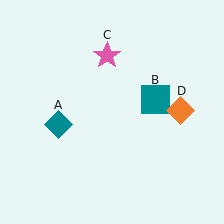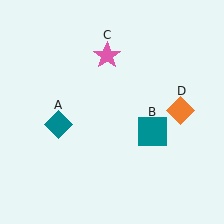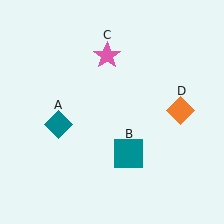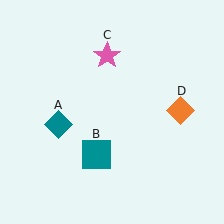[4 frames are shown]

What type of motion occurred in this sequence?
The teal square (object B) rotated clockwise around the center of the scene.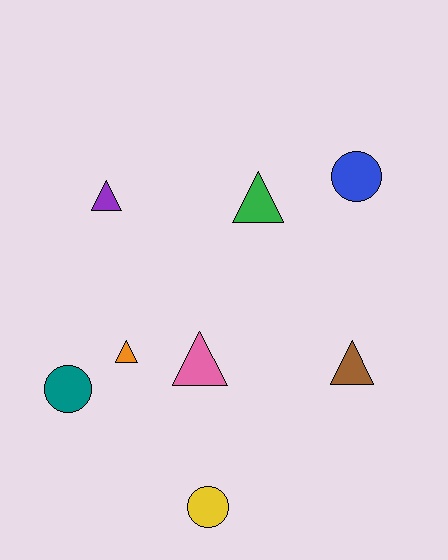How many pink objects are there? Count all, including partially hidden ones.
There is 1 pink object.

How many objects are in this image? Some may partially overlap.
There are 8 objects.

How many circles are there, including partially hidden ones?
There are 3 circles.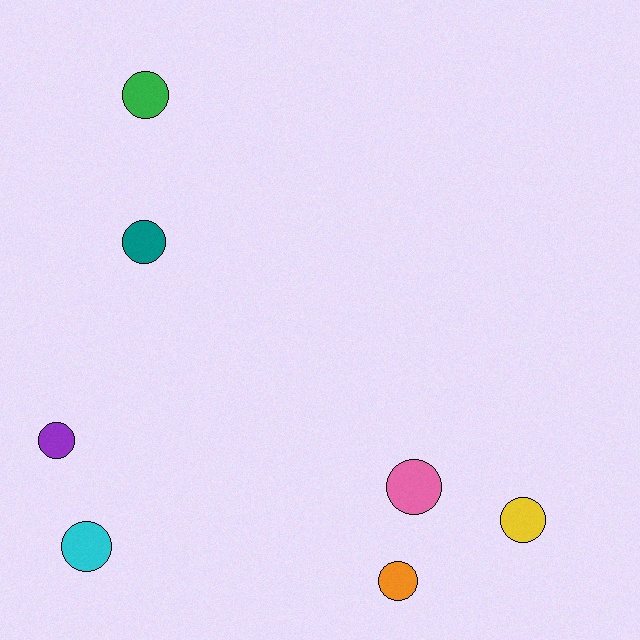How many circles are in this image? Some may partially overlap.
There are 7 circles.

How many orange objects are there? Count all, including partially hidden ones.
There is 1 orange object.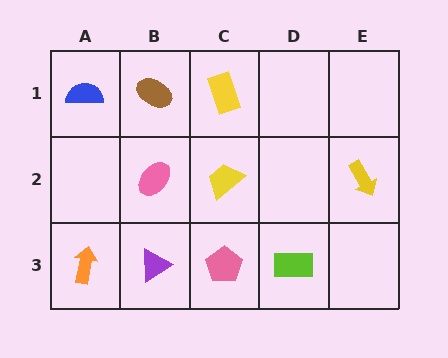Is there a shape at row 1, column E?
No, that cell is empty.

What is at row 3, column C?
A pink pentagon.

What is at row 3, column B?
A purple triangle.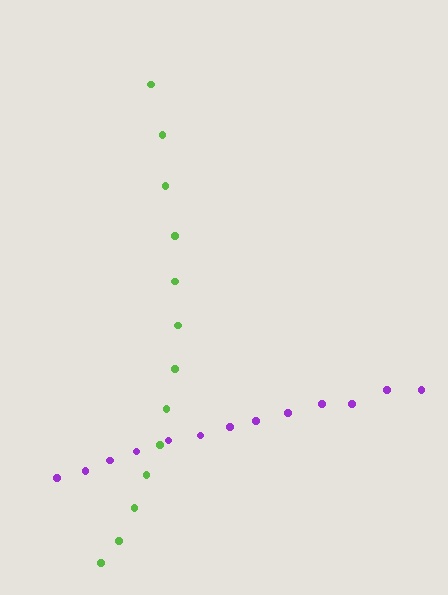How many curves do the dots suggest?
There are 2 distinct paths.